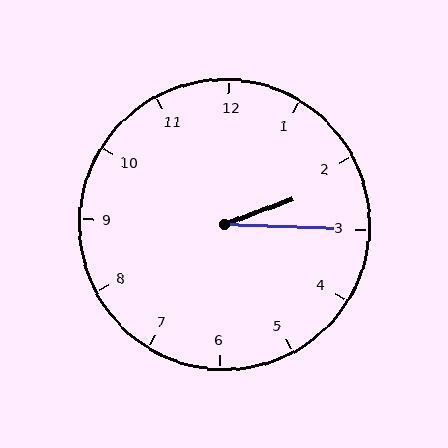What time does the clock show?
2:15.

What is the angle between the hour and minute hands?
Approximately 22 degrees.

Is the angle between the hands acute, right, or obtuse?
It is acute.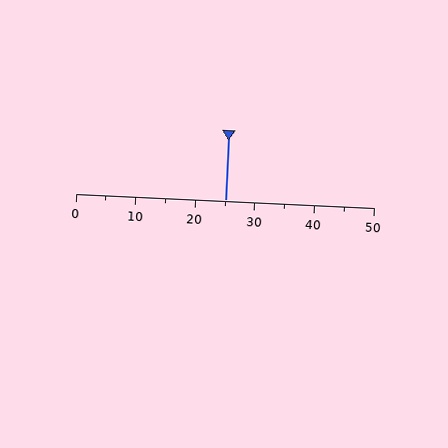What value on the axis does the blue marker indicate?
The marker indicates approximately 25.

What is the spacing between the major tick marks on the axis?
The major ticks are spaced 10 apart.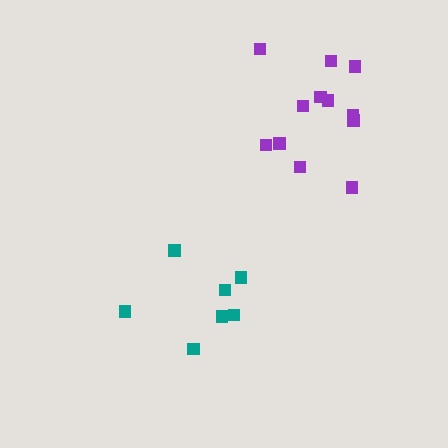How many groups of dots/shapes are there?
There are 2 groups.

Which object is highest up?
The purple cluster is topmost.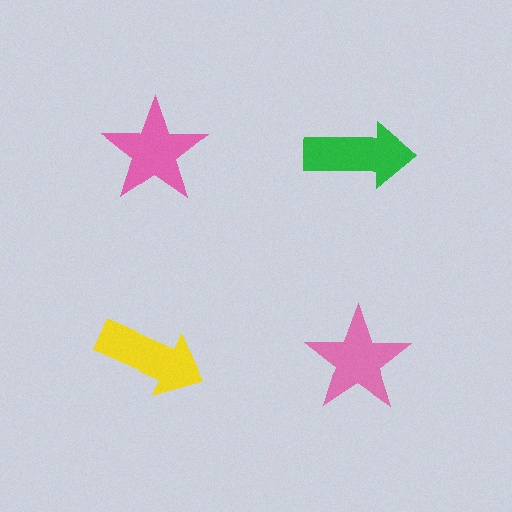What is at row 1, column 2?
A green arrow.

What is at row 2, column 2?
A pink star.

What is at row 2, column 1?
A yellow arrow.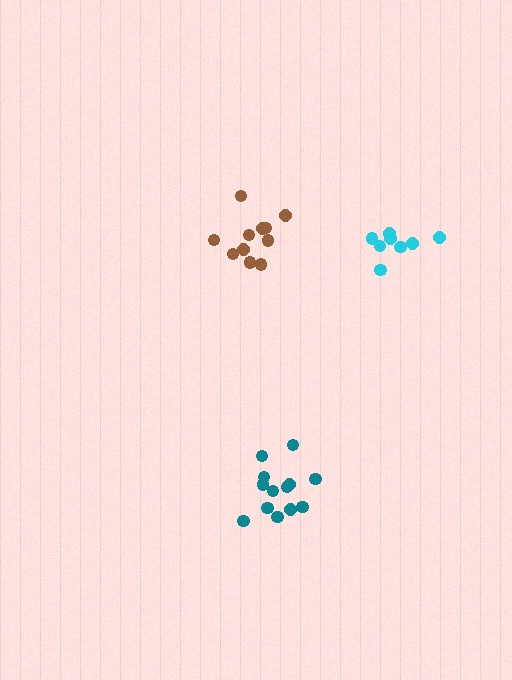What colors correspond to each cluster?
The clusters are colored: cyan, teal, brown.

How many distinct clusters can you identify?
There are 3 distinct clusters.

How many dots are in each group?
Group 1: 8 dots, Group 2: 13 dots, Group 3: 11 dots (32 total).